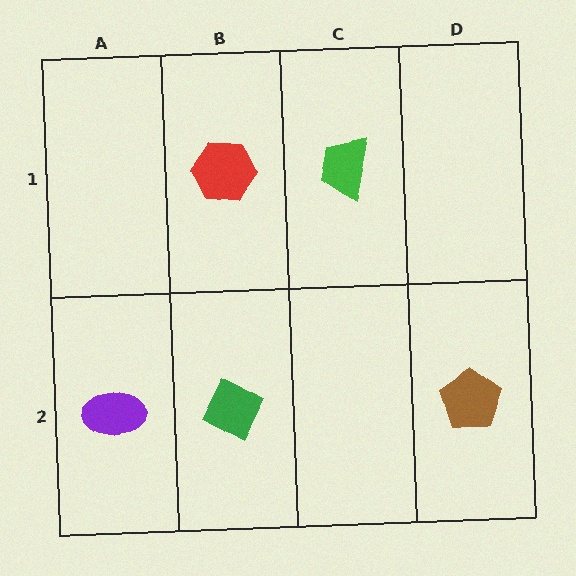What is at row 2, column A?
A purple ellipse.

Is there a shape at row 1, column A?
No, that cell is empty.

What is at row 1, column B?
A red hexagon.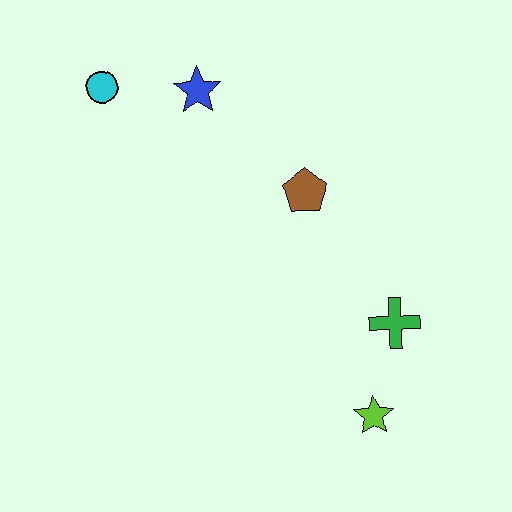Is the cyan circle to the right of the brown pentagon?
No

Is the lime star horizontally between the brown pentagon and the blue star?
No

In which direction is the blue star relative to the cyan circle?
The blue star is to the right of the cyan circle.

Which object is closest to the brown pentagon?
The blue star is closest to the brown pentagon.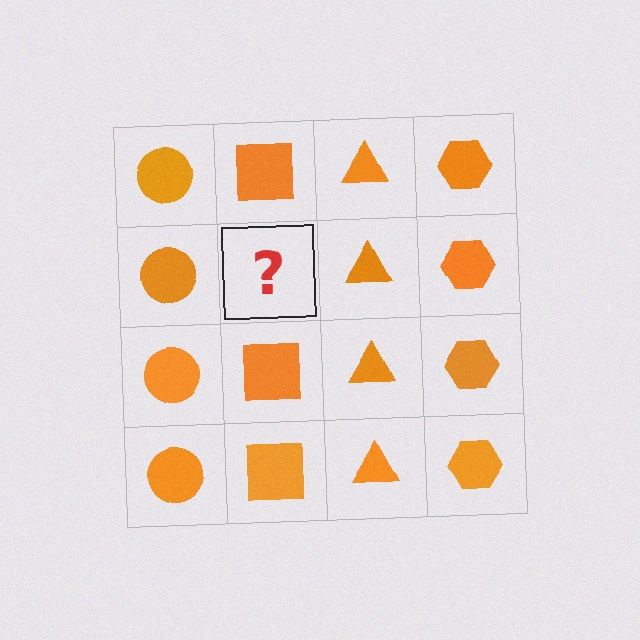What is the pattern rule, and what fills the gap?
The rule is that each column has a consistent shape. The gap should be filled with an orange square.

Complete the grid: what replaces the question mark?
The question mark should be replaced with an orange square.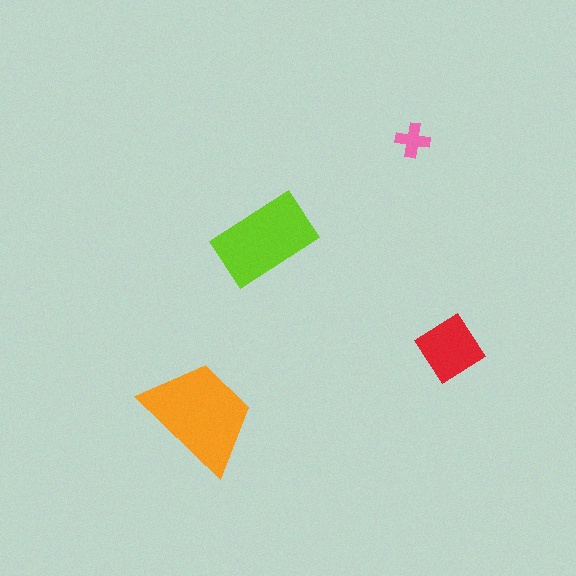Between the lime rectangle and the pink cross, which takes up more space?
The lime rectangle.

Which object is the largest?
The orange trapezoid.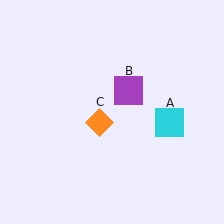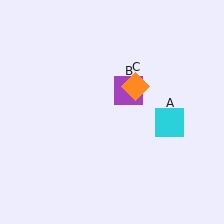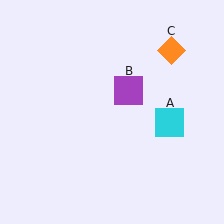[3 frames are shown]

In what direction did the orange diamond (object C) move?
The orange diamond (object C) moved up and to the right.